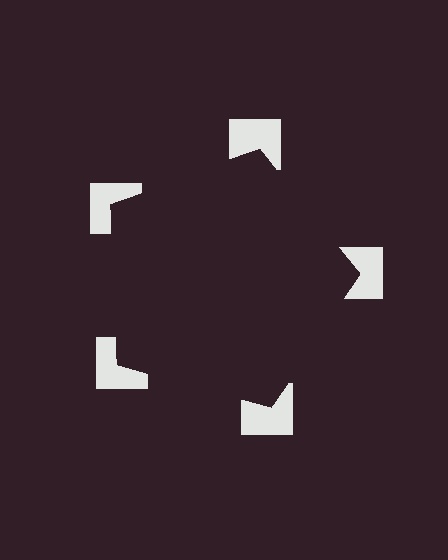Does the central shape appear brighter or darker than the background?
It typically appears slightly darker than the background, even though no actual brightness change is drawn.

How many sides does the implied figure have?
5 sides.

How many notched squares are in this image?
There are 5 — one at each vertex of the illusory pentagon.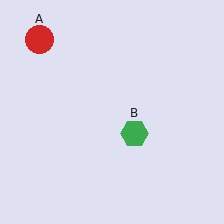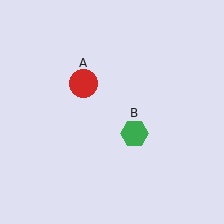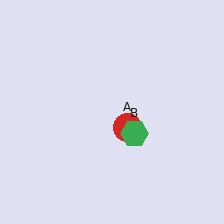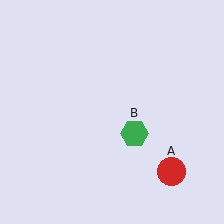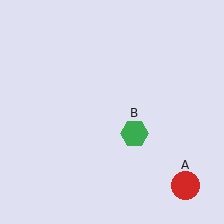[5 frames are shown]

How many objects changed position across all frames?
1 object changed position: red circle (object A).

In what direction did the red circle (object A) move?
The red circle (object A) moved down and to the right.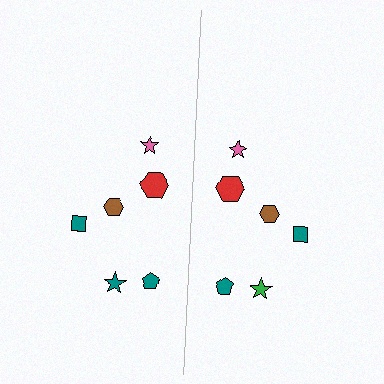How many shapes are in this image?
There are 12 shapes in this image.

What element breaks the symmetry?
The green star on the right side breaks the symmetry — its mirror counterpart is teal.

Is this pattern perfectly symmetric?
No, the pattern is not perfectly symmetric. The green star on the right side breaks the symmetry — its mirror counterpart is teal.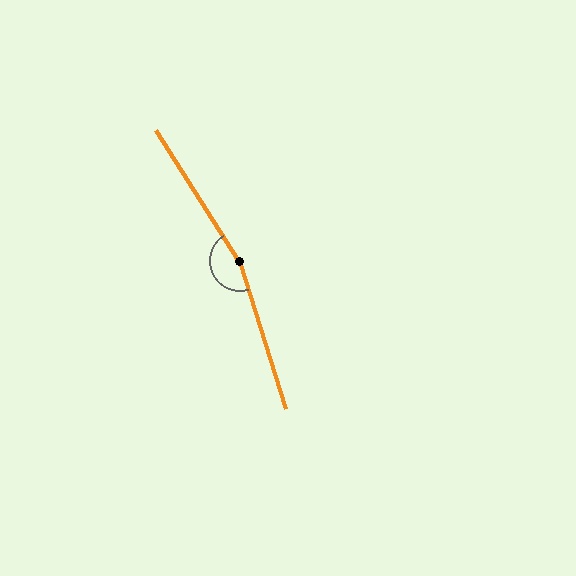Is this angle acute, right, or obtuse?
It is obtuse.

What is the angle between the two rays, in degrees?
Approximately 164 degrees.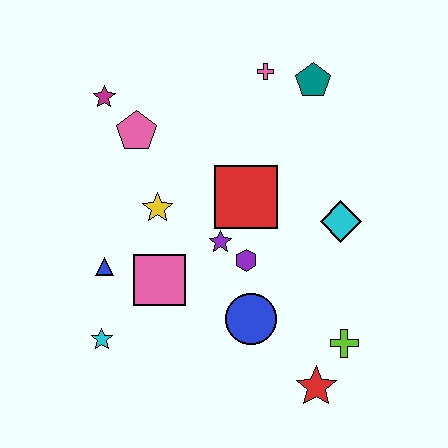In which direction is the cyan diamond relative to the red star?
The cyan diamond is above the red star.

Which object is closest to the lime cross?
The red star is closest to the lime cross.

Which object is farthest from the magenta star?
The red star is farthest from the magenta star.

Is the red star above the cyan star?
No